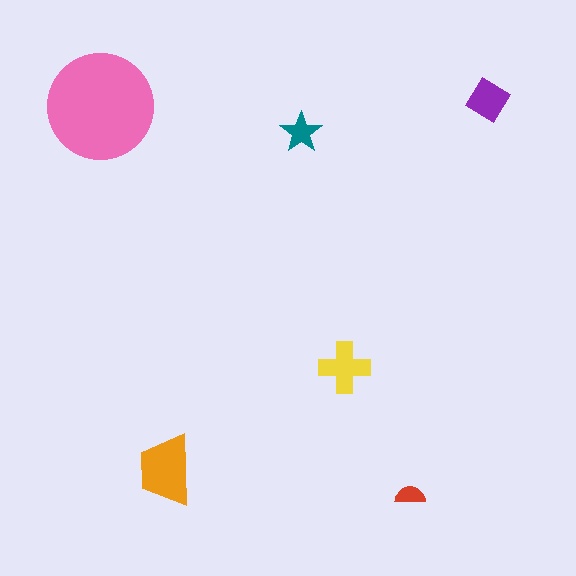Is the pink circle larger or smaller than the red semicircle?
Larger.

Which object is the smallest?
The red semicircle.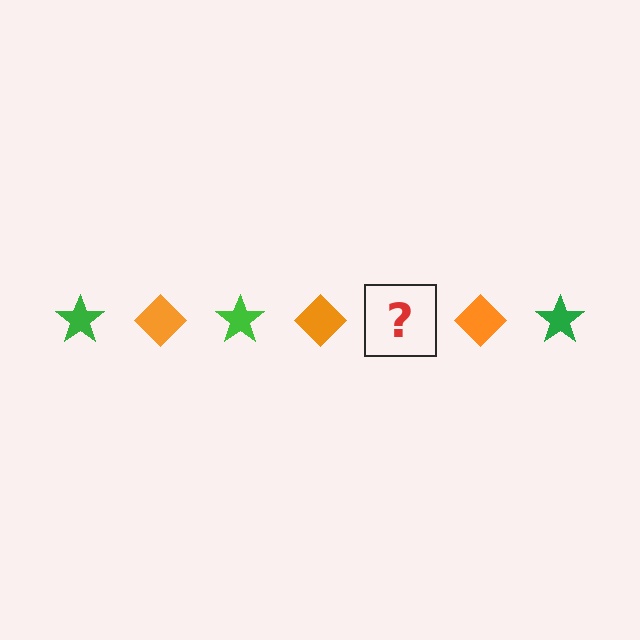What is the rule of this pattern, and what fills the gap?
The rule is that the pattern alternates between green star and orange diamond. The gap should be filled with a green star.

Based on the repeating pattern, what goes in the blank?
The blank should be a green star.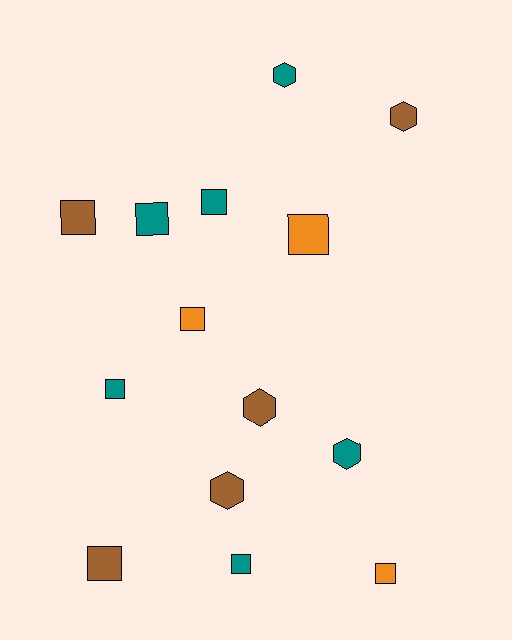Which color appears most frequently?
Teal, with 6 objects.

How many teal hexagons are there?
There are 2 teal hexagons.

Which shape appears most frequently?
Square, with 9 objects.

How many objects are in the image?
There are 14 objects.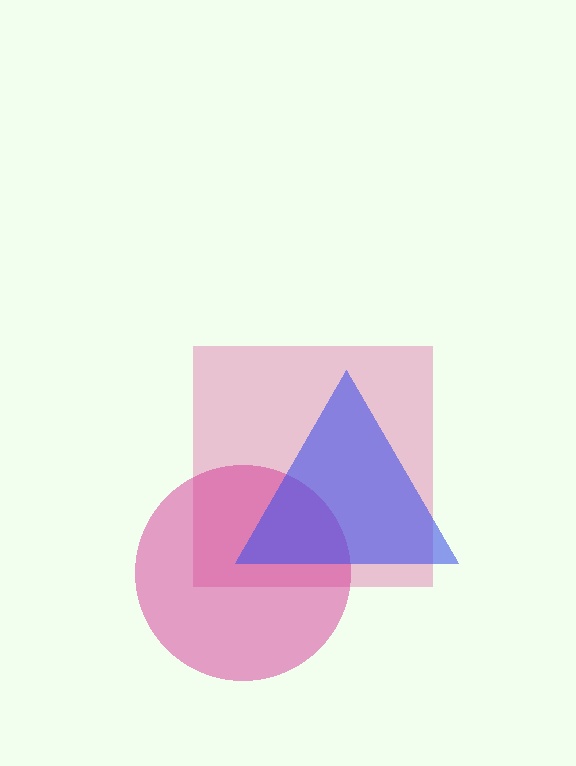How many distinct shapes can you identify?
There are 3 distinct shapes: a pink square, a magenta circle, a blue triangle.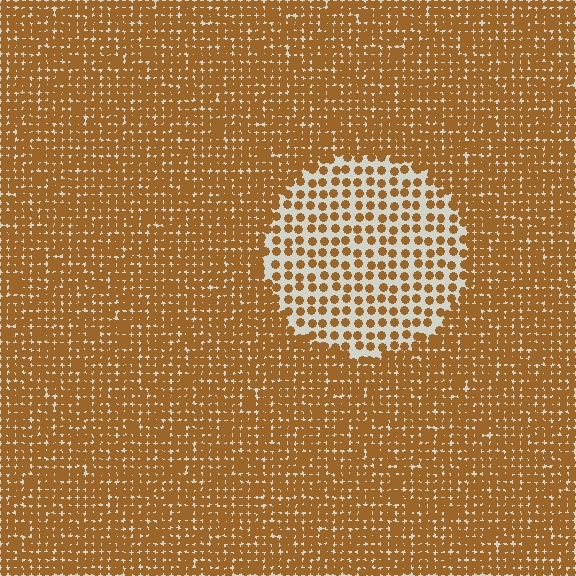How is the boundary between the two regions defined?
The boundary is defined by a change in element density (approximately 2.3x ratio). All elements are the same color, size, and shape.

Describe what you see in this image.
The image contains small brown elements arranged at two different densities. A circle-shaped region is visible where the elements are less densely packed than the surrounding area.